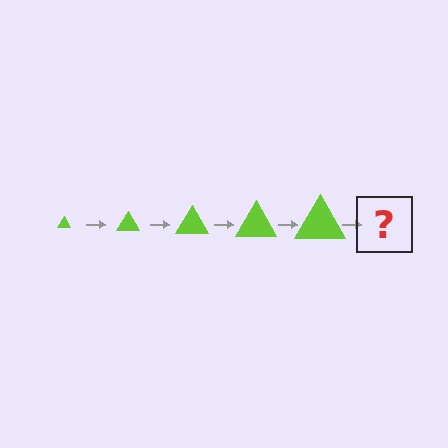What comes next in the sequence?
The next element should be a lime triangle, larger than the previous one.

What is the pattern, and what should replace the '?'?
The pattern is that the triangle gets progressively larger each step. The '?' should be a lime triangle, larger than the previous one.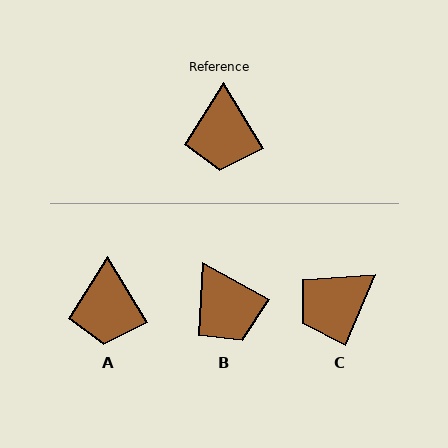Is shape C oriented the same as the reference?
No, it is off by about 54 degrees.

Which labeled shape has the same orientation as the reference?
A.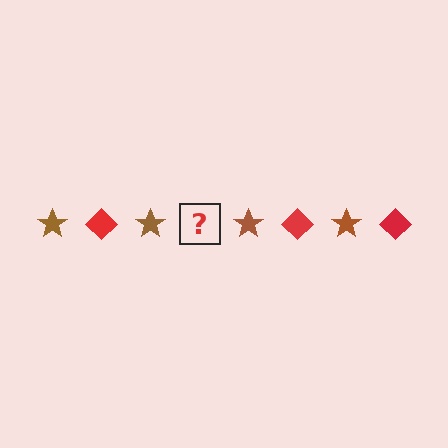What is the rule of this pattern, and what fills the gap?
The rule is that the pattern alternates between brown star and red diamond. The gap should be filled with a red diamond.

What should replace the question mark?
The question mark should be replaced with a red diamond.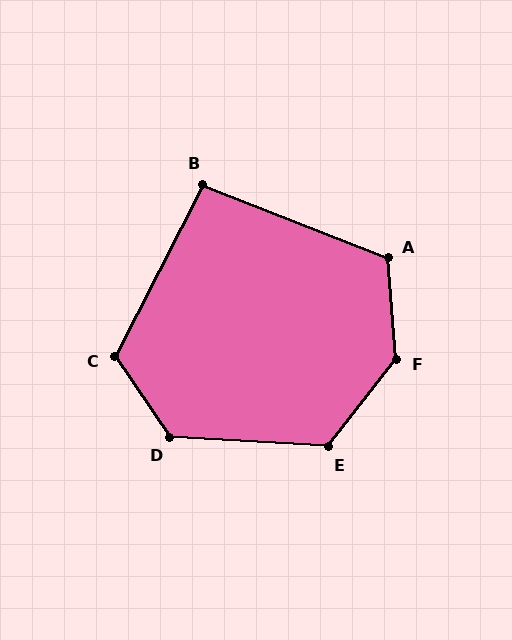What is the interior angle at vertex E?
Approximately 125 degrees (obtuse).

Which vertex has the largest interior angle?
F, at approximately 137 degrees.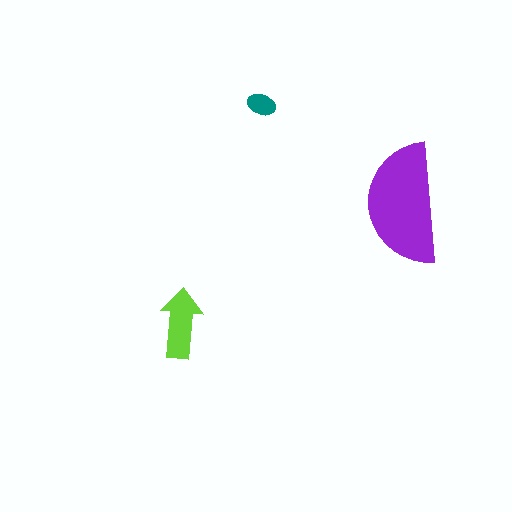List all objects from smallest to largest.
The teal ellipse, the lime arrow, the purple semicircle.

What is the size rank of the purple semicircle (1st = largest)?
1st.